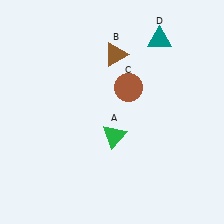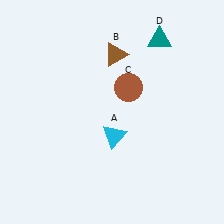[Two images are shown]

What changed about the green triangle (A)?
In Image 1, A is green. In Image 2, it changed to cyan.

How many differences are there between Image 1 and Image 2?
There is 1 difference between the two images.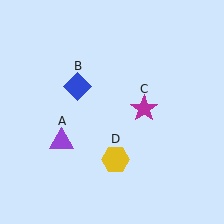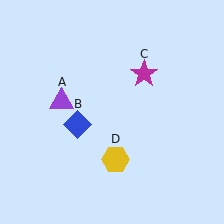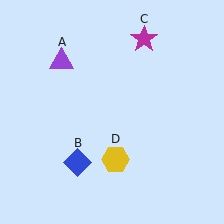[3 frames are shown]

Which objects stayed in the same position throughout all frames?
Yellow hexagon (object D) remained stationary.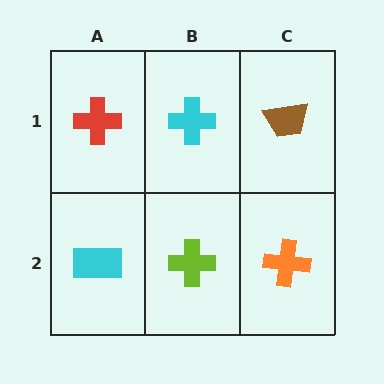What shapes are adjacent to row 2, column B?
A cyan cross (row 1, column B), a cyan rectangle (row 2, column A), an orange cross (row 2, column C).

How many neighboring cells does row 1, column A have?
2.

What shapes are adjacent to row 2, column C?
A brown trapezoid (row 1, column C), a lime cross (row 2, column B).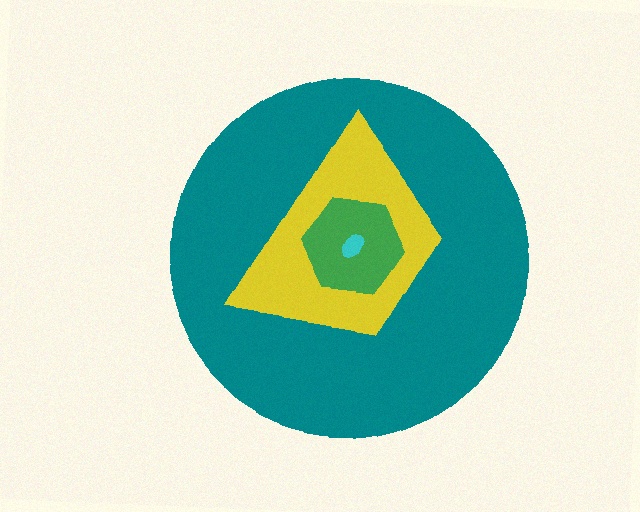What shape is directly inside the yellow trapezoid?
The green hexagon.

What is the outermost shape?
The teal circle.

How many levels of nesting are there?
4.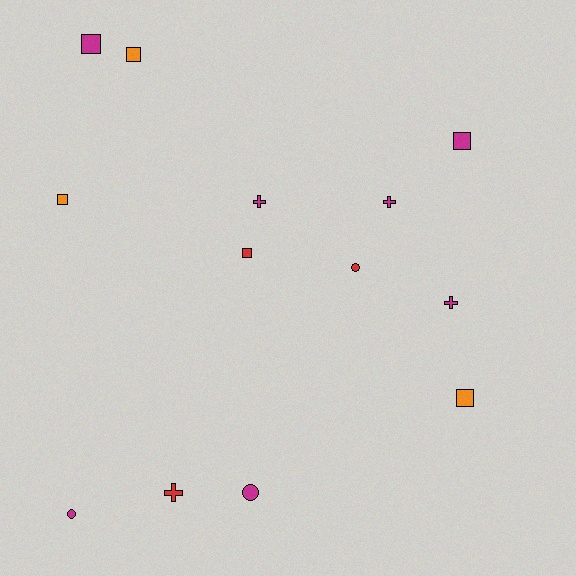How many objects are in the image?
There are 13 objects.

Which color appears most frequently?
Magenta, with 7 objects.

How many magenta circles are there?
There are 2 magenta circles.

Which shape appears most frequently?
Square, with 6 objects.